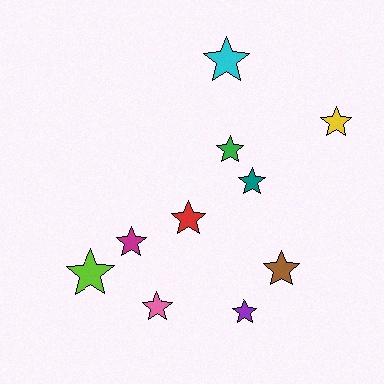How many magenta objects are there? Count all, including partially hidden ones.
There is 1 magenta object.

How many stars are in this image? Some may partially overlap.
There are 10 stars.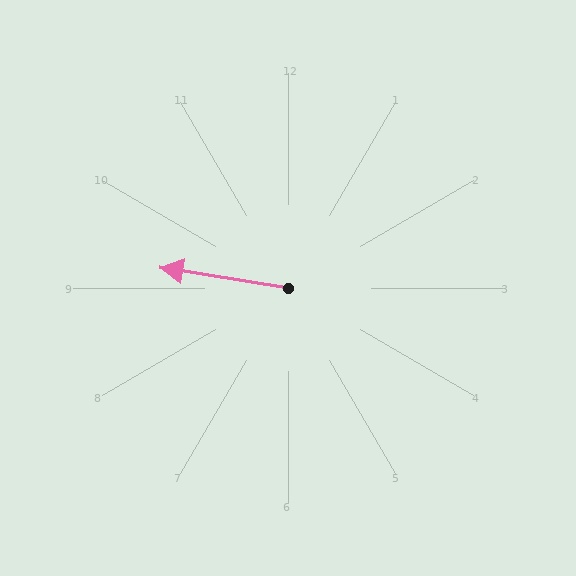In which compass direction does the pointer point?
West.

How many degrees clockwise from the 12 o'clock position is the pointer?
Approximately 279 degrees.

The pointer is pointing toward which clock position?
Roughly 9 o'clock.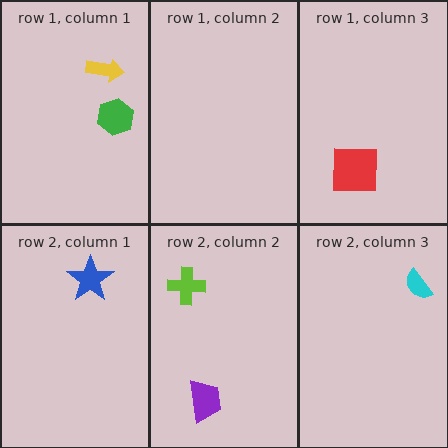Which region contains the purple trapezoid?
The row 2, column 2 region.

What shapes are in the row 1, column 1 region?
The yellow arrow, the green hexagon.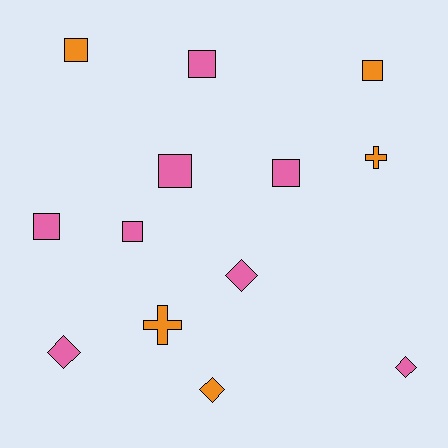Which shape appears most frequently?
Square, with 7 objects.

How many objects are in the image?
There are 13 objects.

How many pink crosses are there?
There are no pink crosses.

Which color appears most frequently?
Pink, with 8 objects.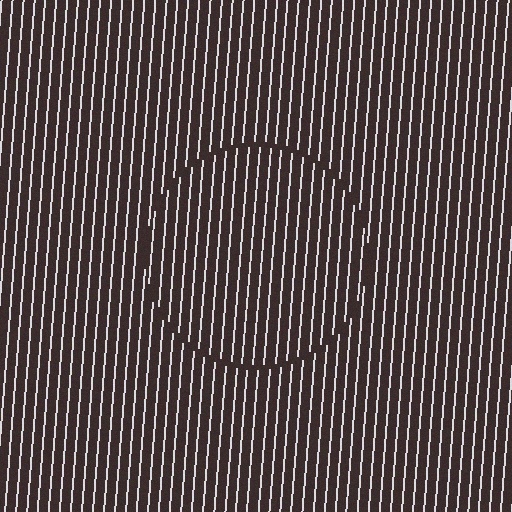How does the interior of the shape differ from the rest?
The interior of the shape contains the same grating, shifted by half a period — the contour is defined by the phase discontinuity where line-ends from the inner and outer gratings abut.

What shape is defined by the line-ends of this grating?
An illusory circle. The interior of the shape contains the same grating, shifted by half a period — the contour is defined by the phase discontinuity where line-ends from the inner and outer gratings abut.